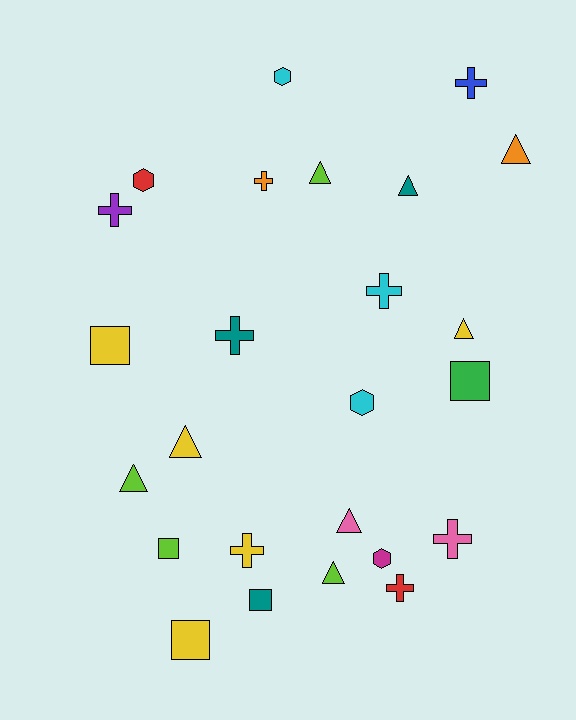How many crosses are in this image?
There are 8 crosses.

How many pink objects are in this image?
There are 2 pink objects.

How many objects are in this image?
There are 25 objects.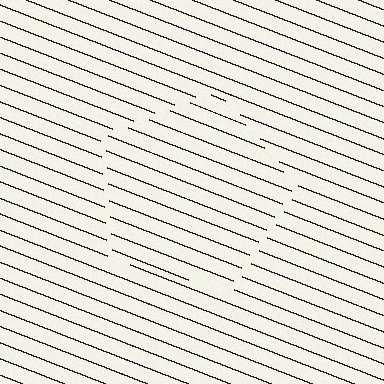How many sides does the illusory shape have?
5 sides — the line-ends trace a pentagon.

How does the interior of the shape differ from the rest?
The interior of the shape contains the same grating, shifted by half a period — the contour is defined by the phase discontinuity where line-ends from the inner and outer gratings abut.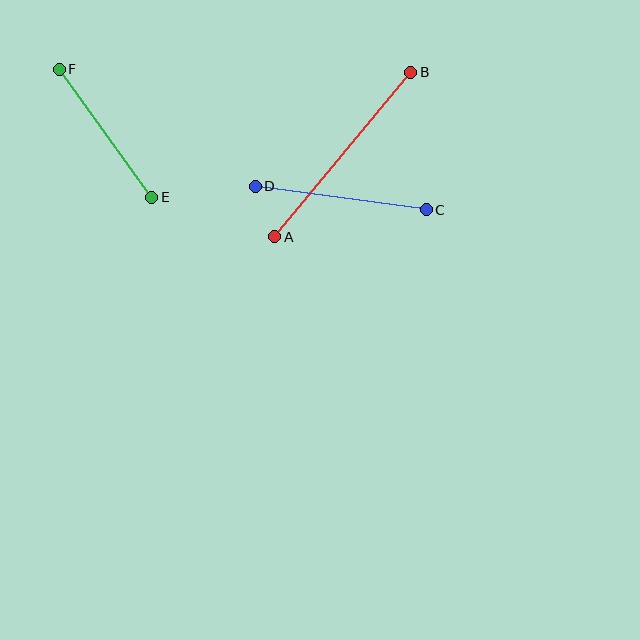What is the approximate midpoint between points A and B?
The midpoint is at approximately (343, 154) pixels.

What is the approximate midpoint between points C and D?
The midpoint is at approximately (341, 198) pixels.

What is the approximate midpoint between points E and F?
The midpoint is at approximately (105, 133) pixels.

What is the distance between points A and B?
The distance is approximately 214 pixels.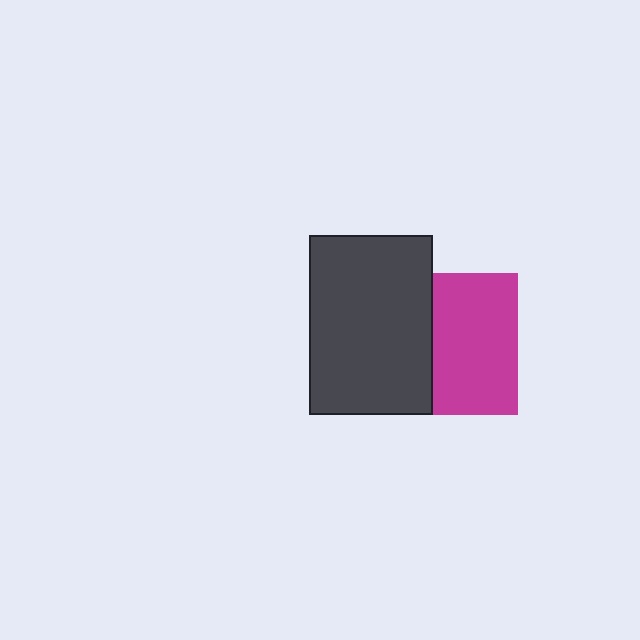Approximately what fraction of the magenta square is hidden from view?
Roughly 41% of the magenta square is hidden behind the dark gray rectangle.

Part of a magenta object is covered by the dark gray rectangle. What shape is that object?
It is a square.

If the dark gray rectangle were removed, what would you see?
You would see the complete magenta square.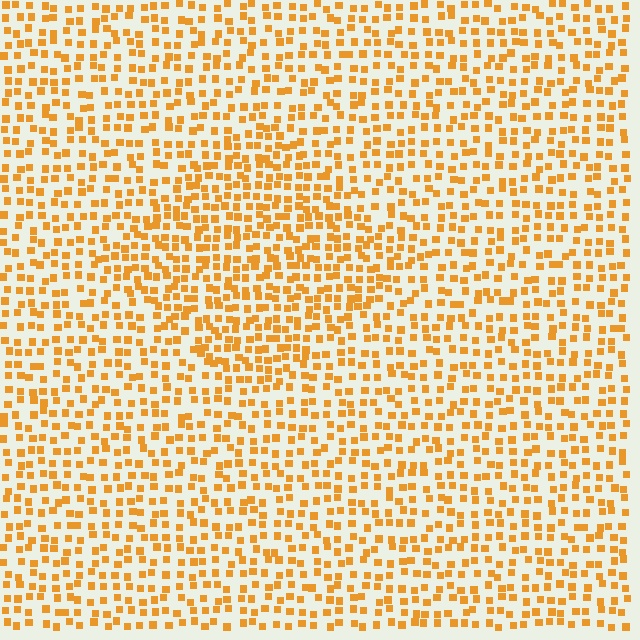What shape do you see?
I see a diamond.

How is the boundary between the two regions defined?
The boundary is defined by a change in element density (approximately 1.5x ratio). All elements are the same color, size, and shape.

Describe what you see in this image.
The image contains small orange elements arranged at two different densities. A diamond-shaped region is visible where the elements are more densely packed than the surrounding area.